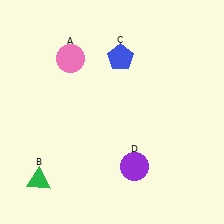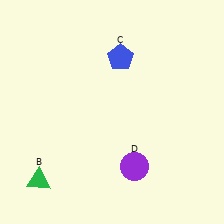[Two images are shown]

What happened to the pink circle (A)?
The pink circle (A) was removed in Image 2. It was in the top-left area of Image 1.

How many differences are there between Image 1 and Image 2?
There is 1 difference between the two images.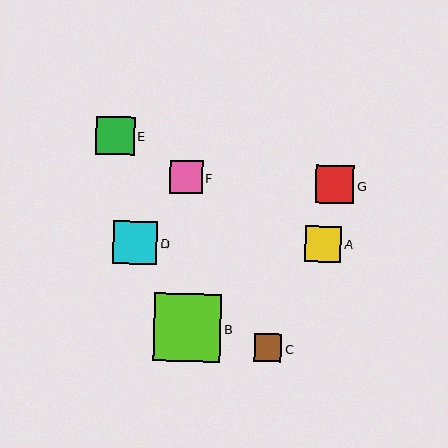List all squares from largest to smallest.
From largest to smallest: B, D, G, E, A, F, C.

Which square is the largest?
Square B is the largest with a size of approximately 67 pixels.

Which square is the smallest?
Square C is the smallest with a size of approximately 28 pixels.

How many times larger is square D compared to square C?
Square D is approximately 1.6 times the size of square C.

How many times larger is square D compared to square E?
Square D is approximately 1.1 times the size of square E.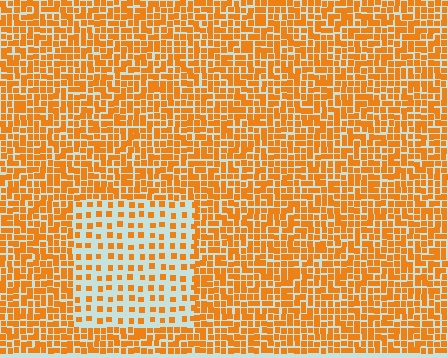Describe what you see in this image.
The image contains small orange elements arranged at two different densities. A rectangle-shaped region is visible where the elements are less densely packed than the surrounding area.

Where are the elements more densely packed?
The elements are more densely packed outside the rectangle boundary.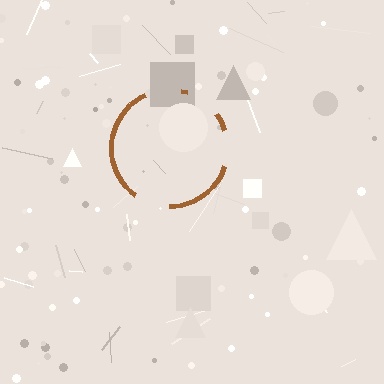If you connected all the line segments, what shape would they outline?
They would outline a circle.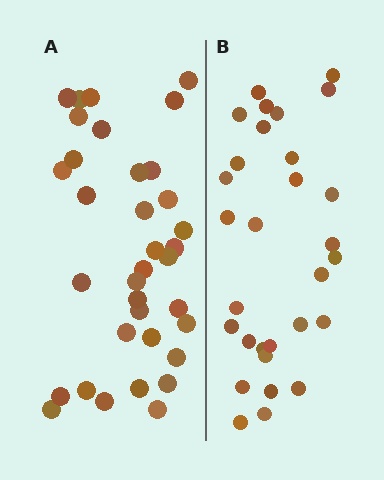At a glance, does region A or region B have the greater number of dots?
Region A (the left region) has more dots.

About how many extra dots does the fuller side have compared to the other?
Region A has about 5 more dots than region B.